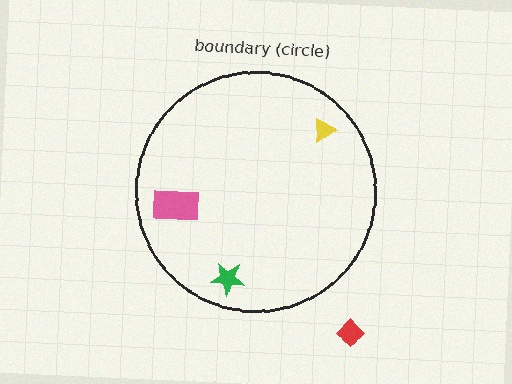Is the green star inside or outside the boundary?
Inside.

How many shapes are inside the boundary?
3 inside, 1 outside.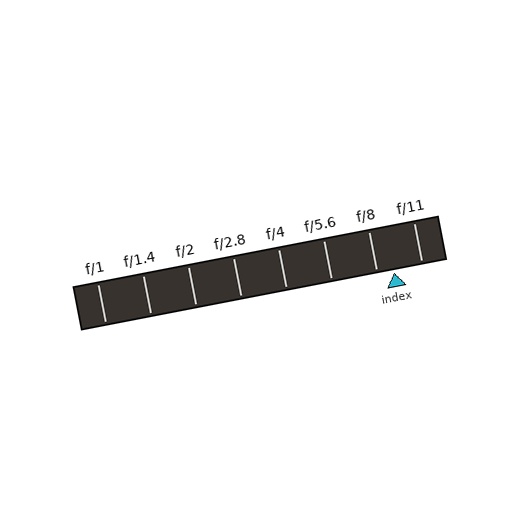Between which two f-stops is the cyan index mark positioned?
The index mark is between f/8 and f/11.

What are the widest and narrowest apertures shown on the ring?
The widest aperture shown is f/1 and the narrowest is f/11.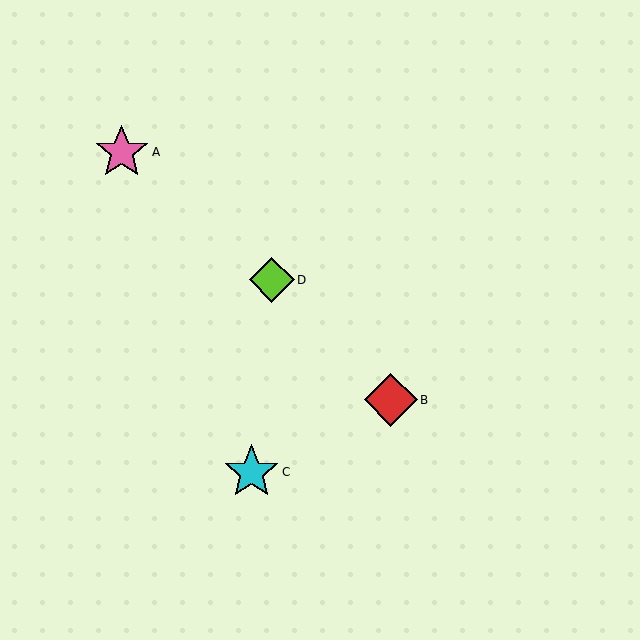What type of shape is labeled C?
Shape C is a cyan star.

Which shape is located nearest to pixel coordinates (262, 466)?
The cyan star (labeled C) at (252, 472) is nearest to that location.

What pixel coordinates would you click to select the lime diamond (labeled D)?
Click at (272, 280) to select the lime diamond D.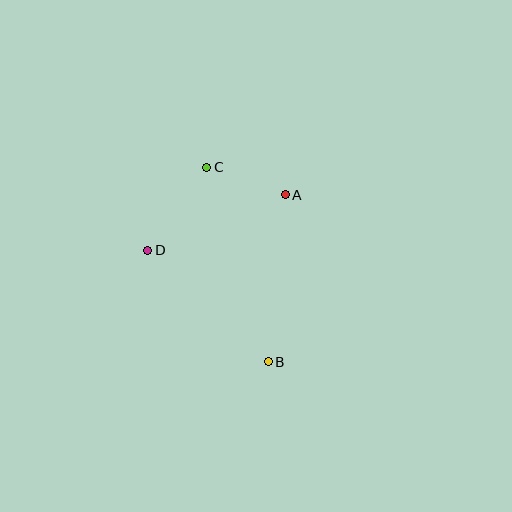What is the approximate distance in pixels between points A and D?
The distance between A and D is approximately 148 pixels.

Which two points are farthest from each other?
Points B and C are farthest from each other.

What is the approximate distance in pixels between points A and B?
The distance between A and B is approximately 168 pixels.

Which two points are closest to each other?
Points A and C are closest to each other.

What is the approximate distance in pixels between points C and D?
The distance between C and D is approximately 102 pixels.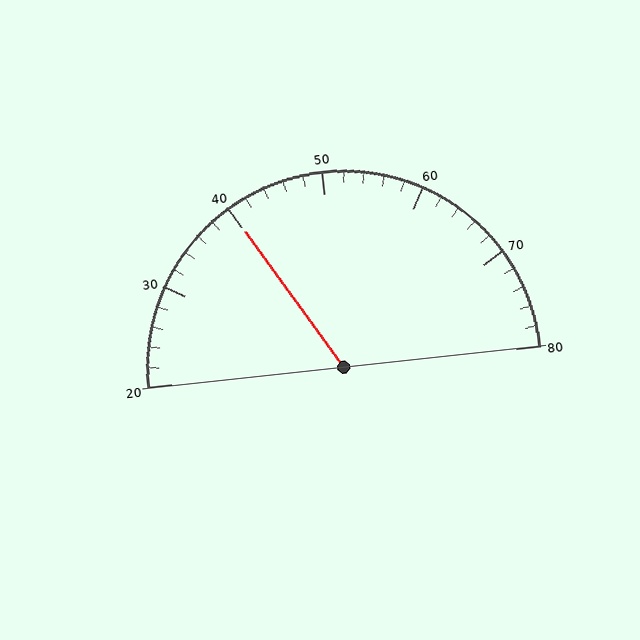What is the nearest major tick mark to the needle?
The nearest major tick mark is 40.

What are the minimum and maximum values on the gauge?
The gauge ranges from 20 to 80.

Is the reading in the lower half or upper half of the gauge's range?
The reading is in the lower half of the range (20 to 80).